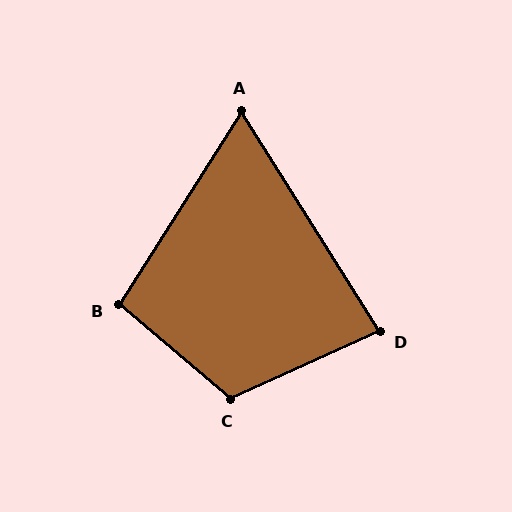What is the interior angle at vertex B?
Approximately 98 degrees (obtuse).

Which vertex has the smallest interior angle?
A, at approximately 65 degrees.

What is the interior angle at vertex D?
Approximately 82 degrees (acute).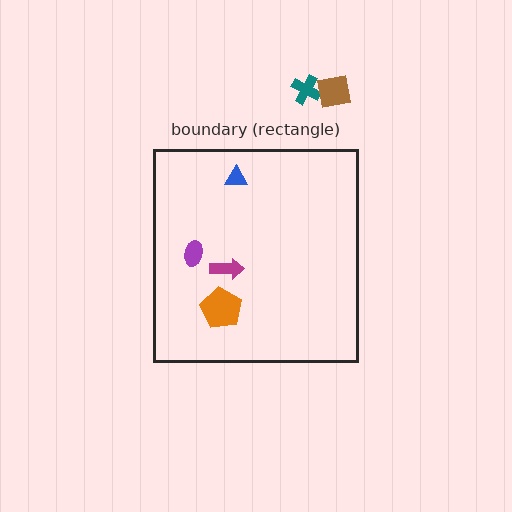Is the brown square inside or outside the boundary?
Outside.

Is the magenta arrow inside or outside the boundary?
Inside.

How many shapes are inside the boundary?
4 inside, 2 outside.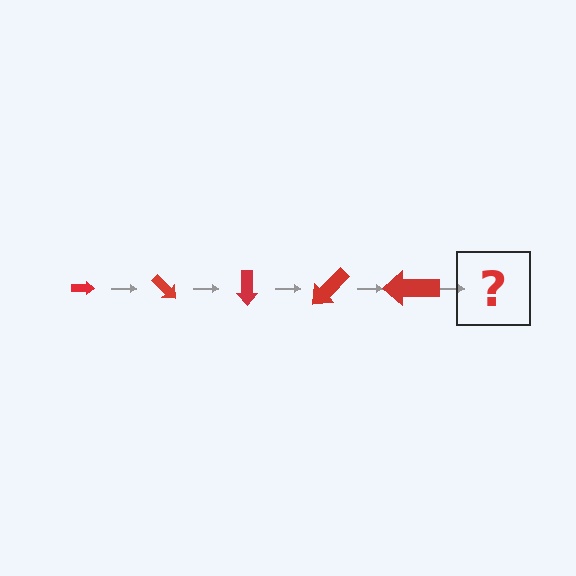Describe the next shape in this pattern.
It should be an arrow, larger than the previous one and rotated 225 degrees from the start.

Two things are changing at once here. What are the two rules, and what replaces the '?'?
The two rules are that the arrow grows larger each step and it rotates 45 degrees each step. The '?' should be an arrow, larger than the previous one and rotated 225 degrees from the start.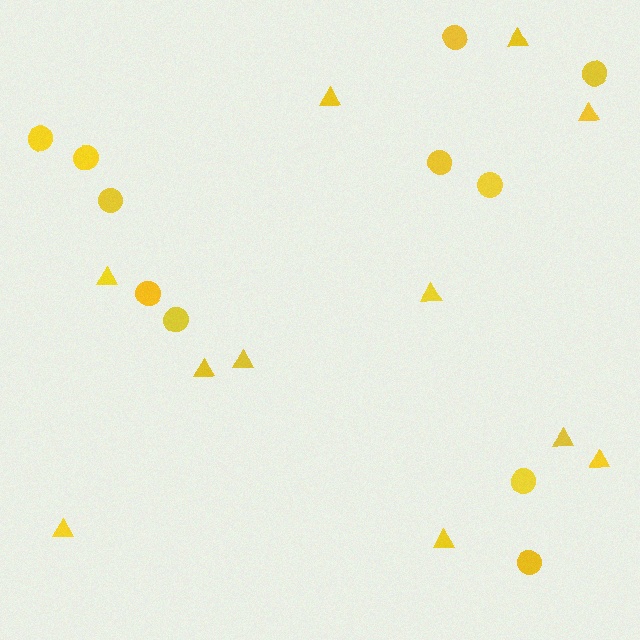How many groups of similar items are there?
There are 2 groups: one group of circles (11) and one group of triangles (11).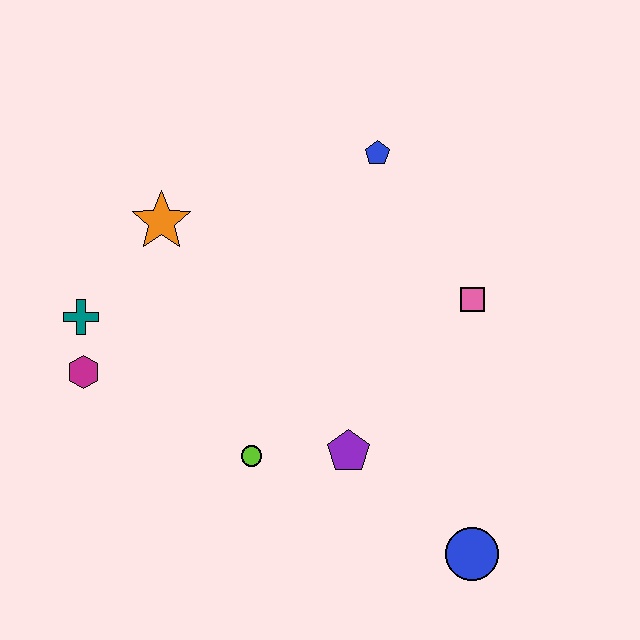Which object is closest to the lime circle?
The purple pentagon is closest to the lime circle.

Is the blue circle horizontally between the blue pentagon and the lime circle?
No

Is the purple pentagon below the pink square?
Yes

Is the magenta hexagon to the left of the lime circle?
Yes